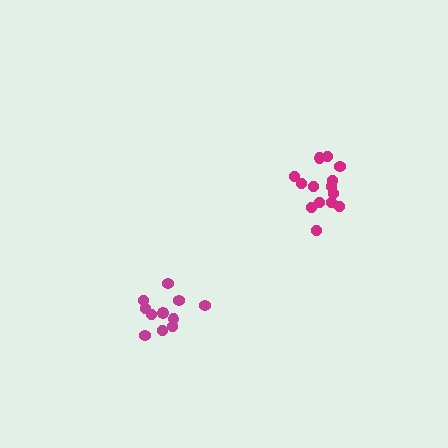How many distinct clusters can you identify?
There are 2 distinct clusters.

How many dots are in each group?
Group 1: 11 dots, Group 2: 14 dots (25 total).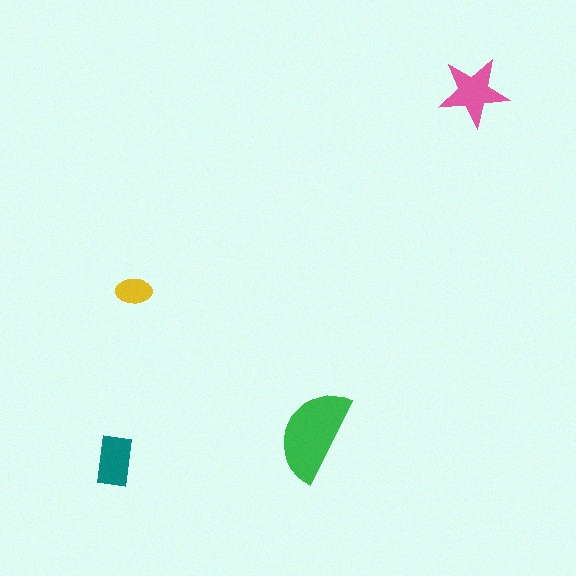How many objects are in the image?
There are 4 objects in the image.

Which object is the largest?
The green semicircle.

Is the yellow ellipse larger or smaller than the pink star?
Smaller.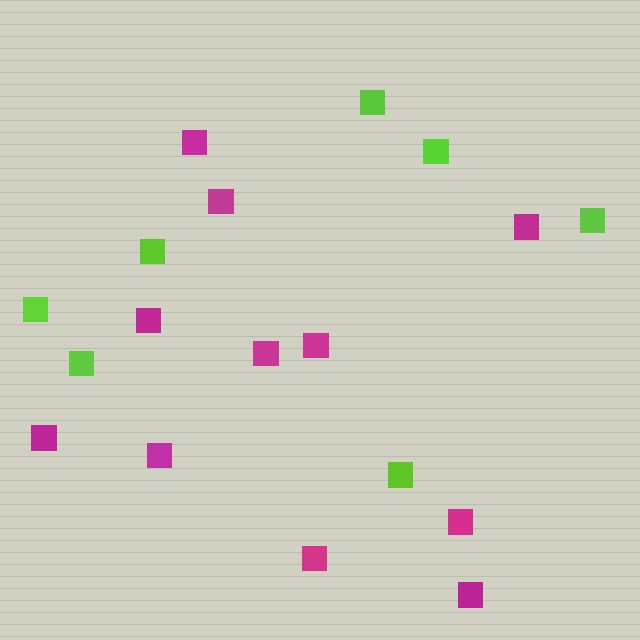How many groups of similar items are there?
There are 2 groups: one group of magenta squares (11) and one group of lime squares (7).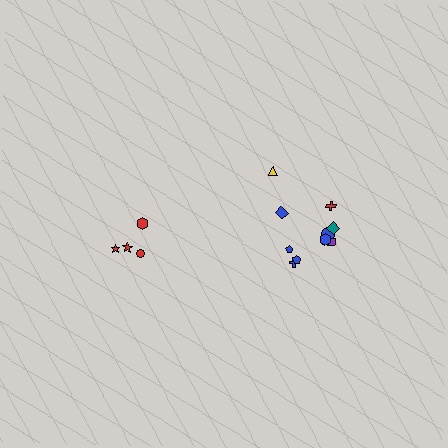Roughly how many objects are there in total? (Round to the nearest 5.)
Roughly 15 objects in total.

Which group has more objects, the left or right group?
The right group.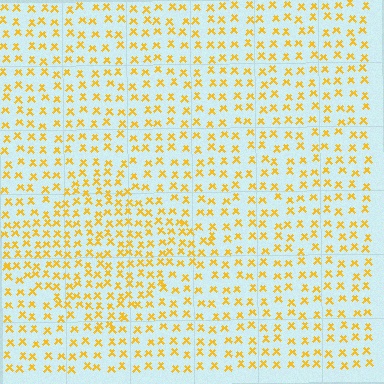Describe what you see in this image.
The image contains small yellow elements arranged at two different densities. A diamond-shaped region is visible where the elements are more densely packed than the surrounding area.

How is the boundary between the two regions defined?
The boundary is defined by a change in element density (approximately 1.6x ratio). All elements are the same color, size, and shape.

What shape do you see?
I see a diamond.